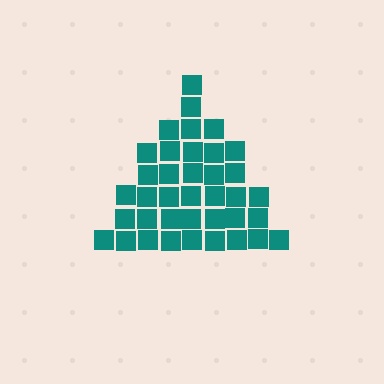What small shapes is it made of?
It is made of small squares.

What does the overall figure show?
The overall figure shows a triangle.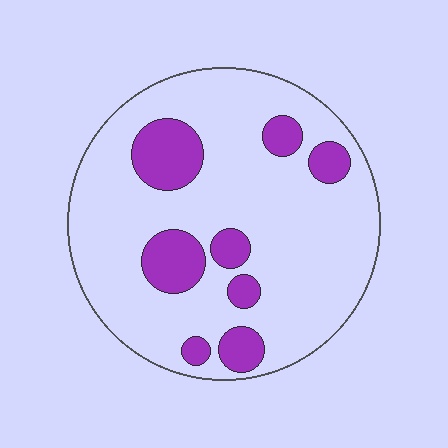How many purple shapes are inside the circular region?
8.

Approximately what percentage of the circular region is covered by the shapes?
Approximately 20%.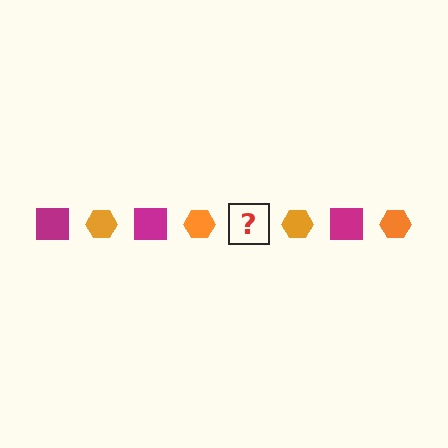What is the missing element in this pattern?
The missing element is a magenta square.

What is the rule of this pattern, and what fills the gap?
The rule is that the pattern alternates between magenta square and orange hexagon. The gap should be filled with a magenta square.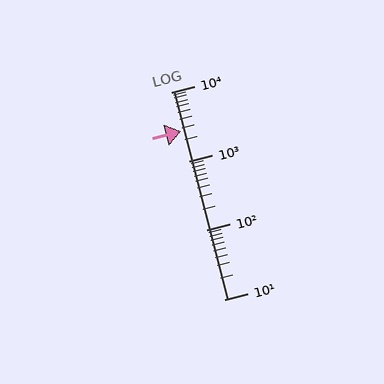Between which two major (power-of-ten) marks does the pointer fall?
The pointer is between 1000 and 10000.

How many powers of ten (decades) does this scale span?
The scale spans 3 decades, from 10 to 10000.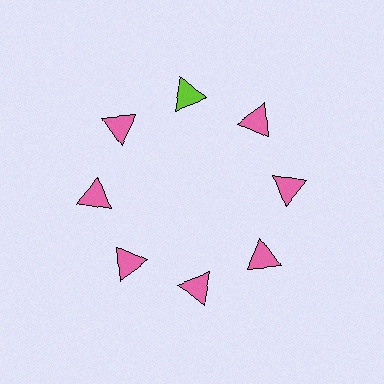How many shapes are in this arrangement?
There are 8 shapes arranged in a ring pattern.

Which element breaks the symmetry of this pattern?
The lime triangle at roughly the 12 o'clock position breaks the symmetry. All other shapes are pink triangles.